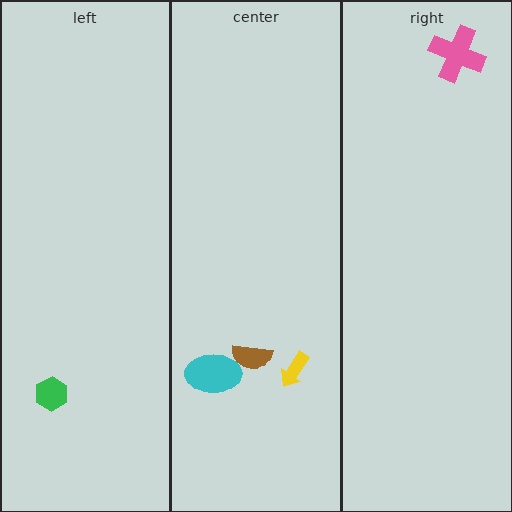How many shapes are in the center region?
3.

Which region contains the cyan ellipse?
The center region.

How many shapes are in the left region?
1.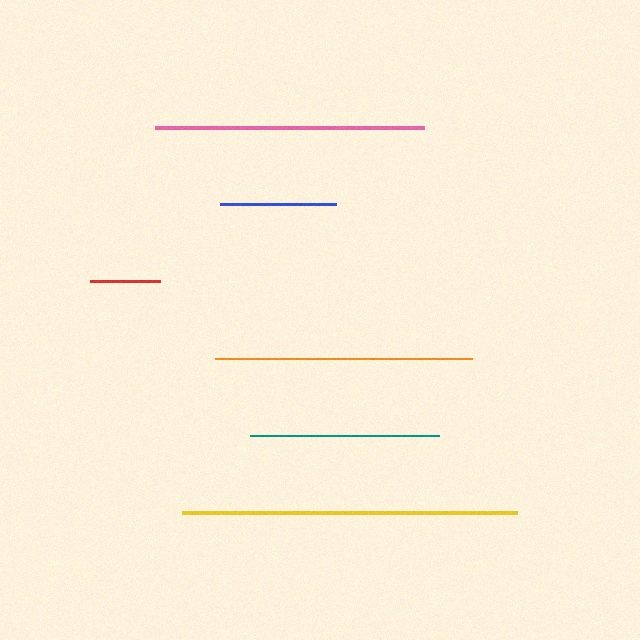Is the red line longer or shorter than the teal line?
The teal line is longer than the red line.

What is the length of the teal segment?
The teal segment is approximately 188 pixels long.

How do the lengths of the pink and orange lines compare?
The pink and orange lines are approximately the same length.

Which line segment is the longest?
The yellow line is the longest at approximately 335 pixels.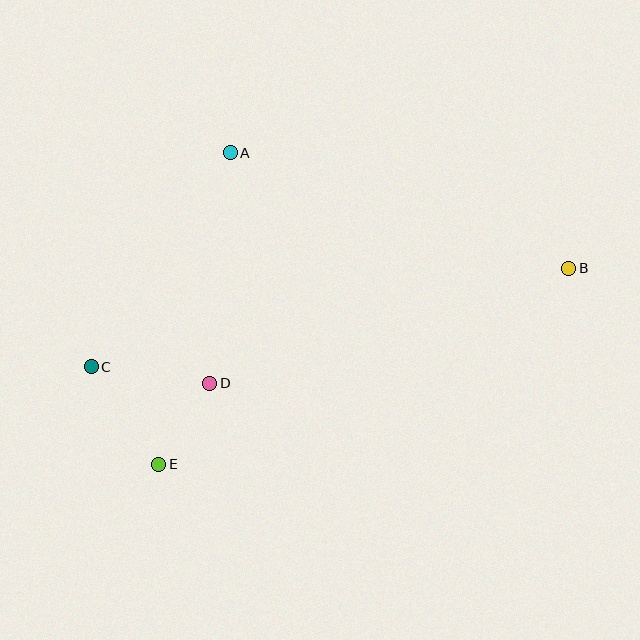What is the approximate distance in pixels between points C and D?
The distance between C and D is approximately 120 pixels.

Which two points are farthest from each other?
Points B and C are farthest from each other.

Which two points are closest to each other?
Points D and E are closest to each other.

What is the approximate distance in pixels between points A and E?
The distance between A and E is approximately 319 pixels.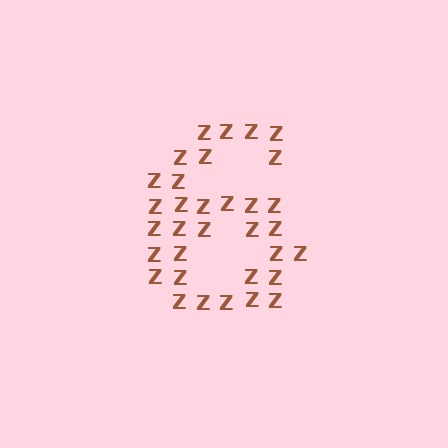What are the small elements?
The small elements are letter Z's.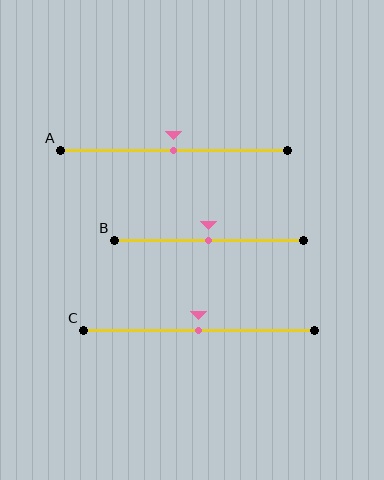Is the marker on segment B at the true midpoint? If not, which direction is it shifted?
Yes, the marker on segment B is at the true midpoint.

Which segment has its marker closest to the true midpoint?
Segment A has its marker closest to the true midpoint.